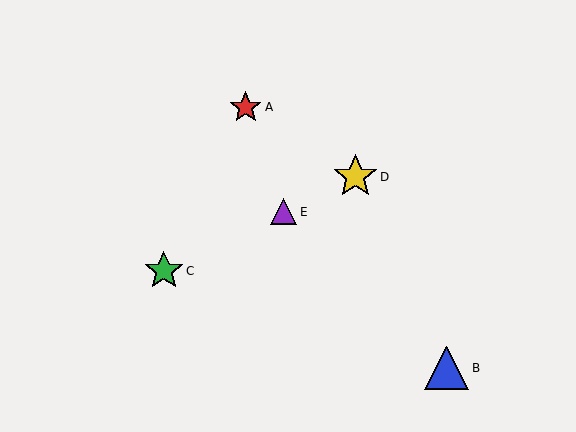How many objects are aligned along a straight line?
3 objects (C, D, E) are aligned along a straight line.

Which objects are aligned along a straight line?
Objects C, D, E are aligned along a straight line.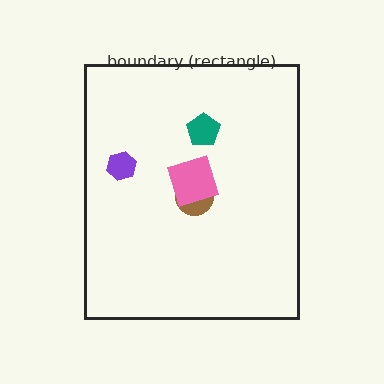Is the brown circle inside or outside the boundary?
Inside.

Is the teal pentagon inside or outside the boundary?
Inside.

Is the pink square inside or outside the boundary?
Inside.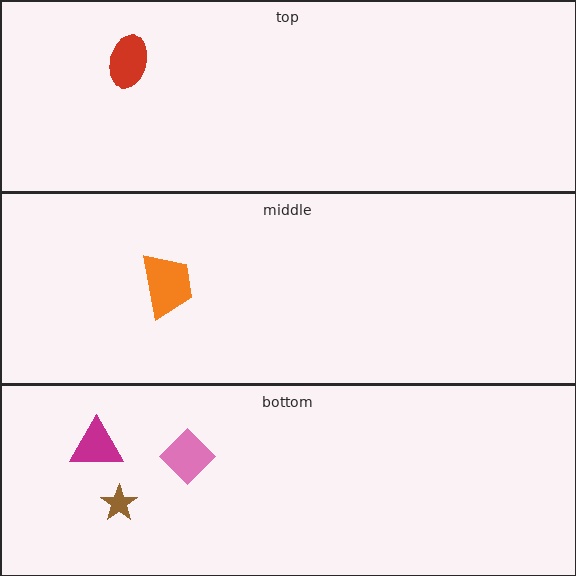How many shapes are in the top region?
1.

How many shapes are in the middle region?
1.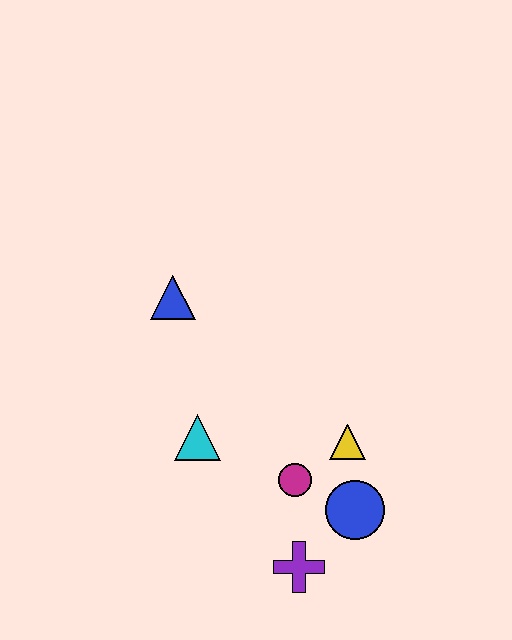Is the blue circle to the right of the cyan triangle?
Yes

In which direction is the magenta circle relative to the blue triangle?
The magenta circle is below the blue triangle.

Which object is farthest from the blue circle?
The blue triangle is farthest from the blue circle.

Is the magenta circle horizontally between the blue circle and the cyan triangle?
Yes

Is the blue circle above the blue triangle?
No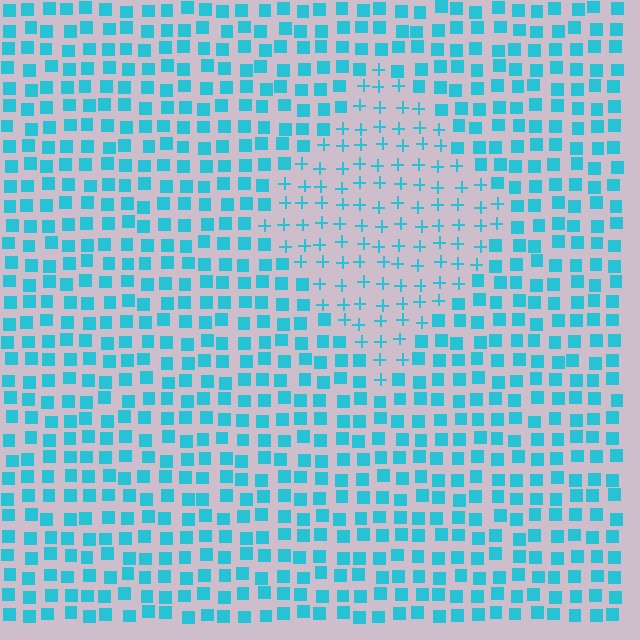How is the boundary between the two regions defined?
The boundary is defined by a change in element shape: plus signs inside vs. squares outside. All elements share the same color and spacing.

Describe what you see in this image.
The image is filled with small cyan elements arranged in a uniform grid. A diamond-shaped region contains plus signs, while the surrounding area contains squares. The boundary is defined purely by the change in element shape.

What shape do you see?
I see a diamond.